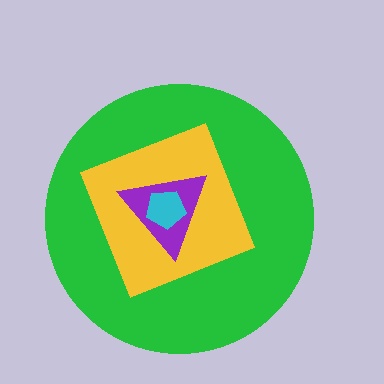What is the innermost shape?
The cyan pentagon.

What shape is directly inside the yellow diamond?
The purple triangle.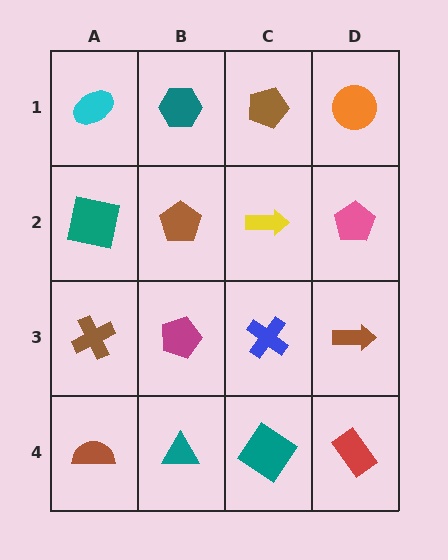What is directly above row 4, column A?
A brown cross.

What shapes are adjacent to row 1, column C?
A yellow arrow (row 2, column C), a teal hexagon (row 1, column B), an orange circle (row 1, column D).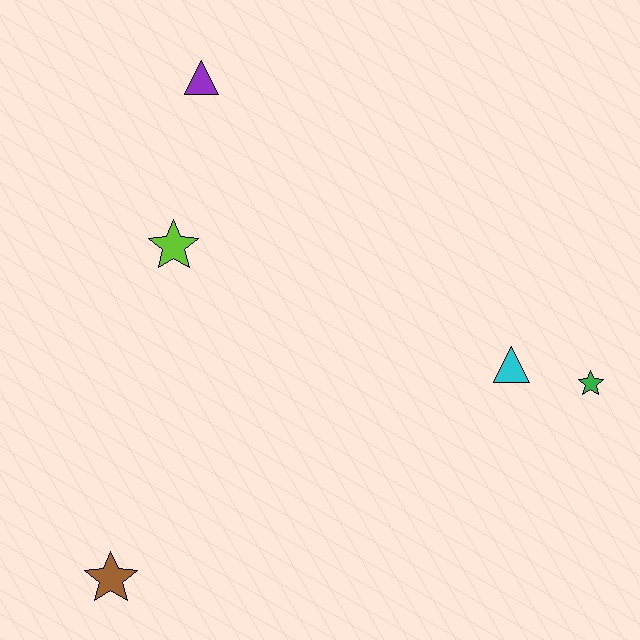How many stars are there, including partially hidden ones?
There are 3 stars.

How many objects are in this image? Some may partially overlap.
There are 5 objects.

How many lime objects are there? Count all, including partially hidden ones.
There is 1 lime object.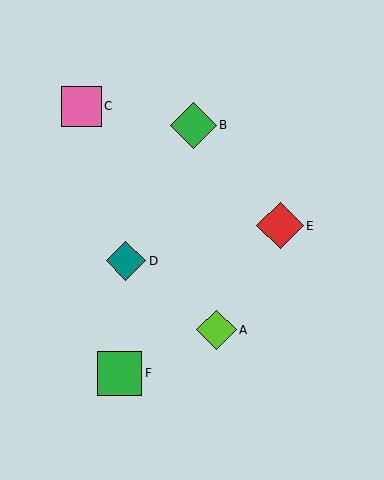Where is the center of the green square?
The center of the green square is at (120, 373).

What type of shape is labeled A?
Shape A is a lime diamond.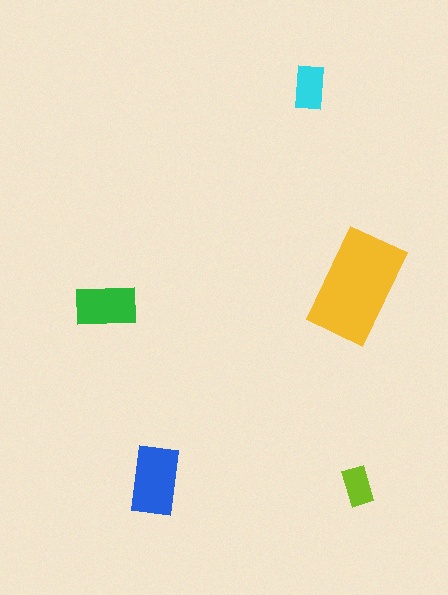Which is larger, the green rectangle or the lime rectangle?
The green one.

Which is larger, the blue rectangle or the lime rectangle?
The blue one.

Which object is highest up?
The cyan rectangle is topmost.